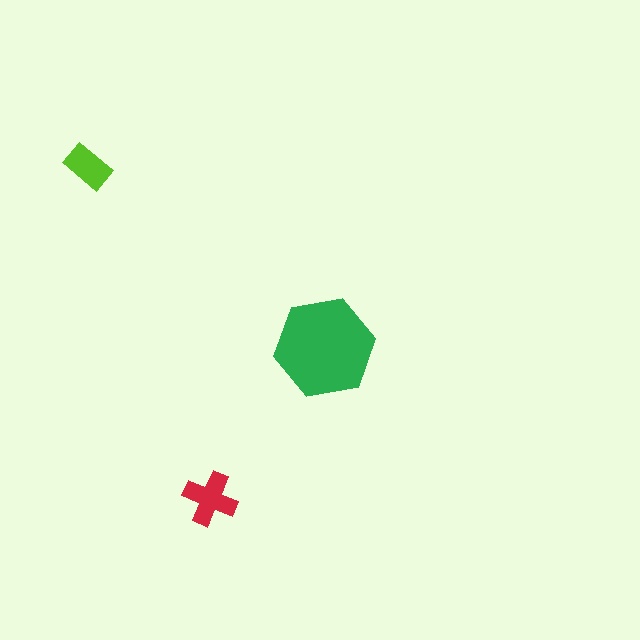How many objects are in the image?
There are 3 objects in the image.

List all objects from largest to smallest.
The green hexagon, the red cross, the lime rectangle.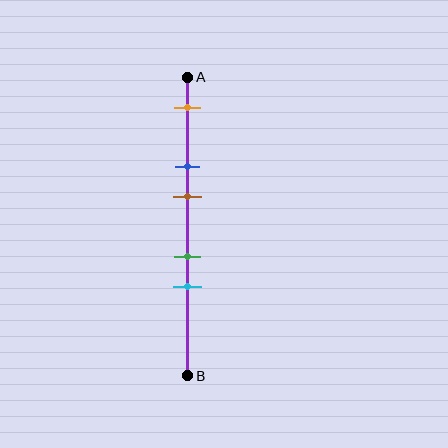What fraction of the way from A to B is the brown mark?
The brown mark is approximately 40% (0.4) of the way from A to B.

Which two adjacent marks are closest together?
The green and cyan marks are the closest adjacent pair.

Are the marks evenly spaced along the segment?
No, the marks are not evenly spaced.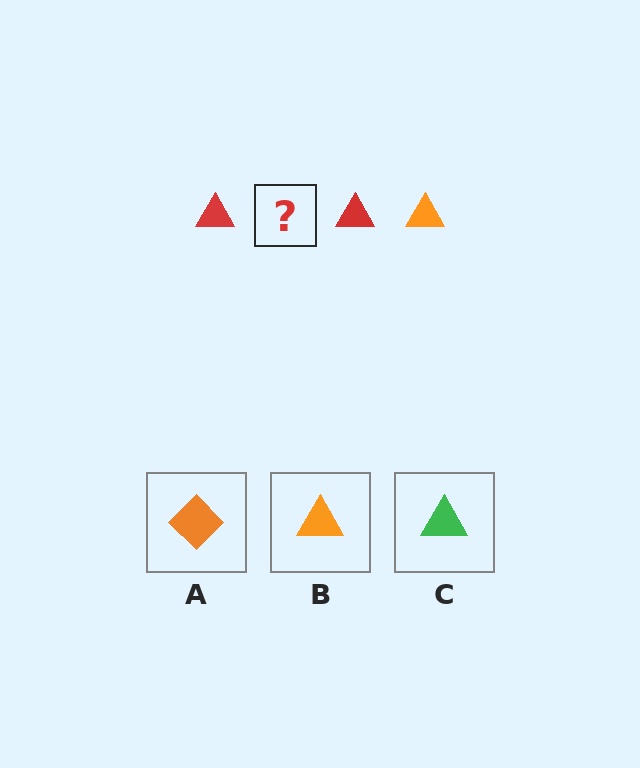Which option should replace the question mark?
Option B.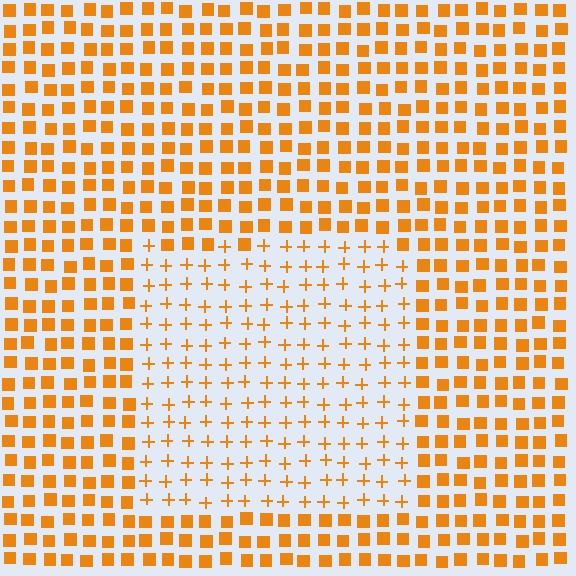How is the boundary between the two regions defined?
The boundary is defined by a change in element shape: plus signs inside vs. squares outside. All elements share the same color and spacing.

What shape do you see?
I see a rectangle.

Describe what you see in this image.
The image is filled with small orange elements arranged in a uniform grid. A rectangle-shaped region contains plus signs, while the surrounding area contains squares. The boundary is defined purely by the change in element shape.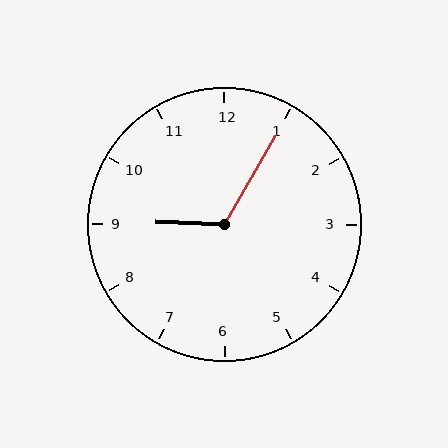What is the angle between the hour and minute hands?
Approximately 118 degrees.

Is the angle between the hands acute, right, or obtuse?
It is obtuse.